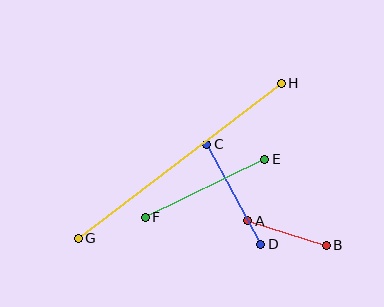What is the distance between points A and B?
The distance is approximately 82 pixels.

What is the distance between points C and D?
The distance is approximately 114 pixels.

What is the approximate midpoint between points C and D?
The midpoint is at approximately (234, 194) pixels.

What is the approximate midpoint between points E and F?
The midpoint is at approximately (205, 188) pixels.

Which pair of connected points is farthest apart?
Points G and H are farthest apart.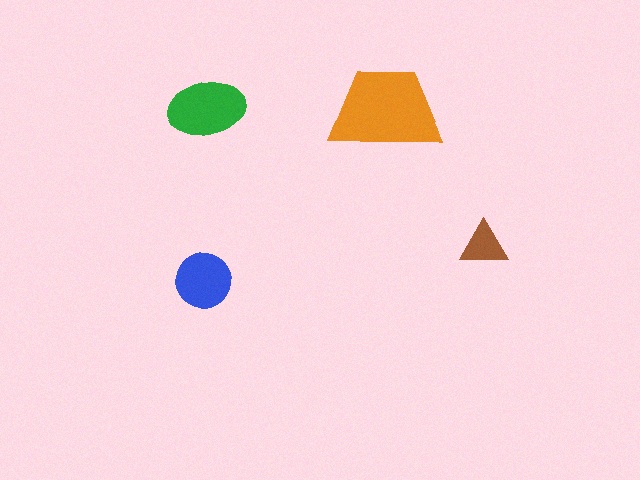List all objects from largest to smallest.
The orange trapezoid, the green ellipse, the blue circle, the brown triangle.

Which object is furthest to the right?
The brown triangle is rightmost.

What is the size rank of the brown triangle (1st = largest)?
4th.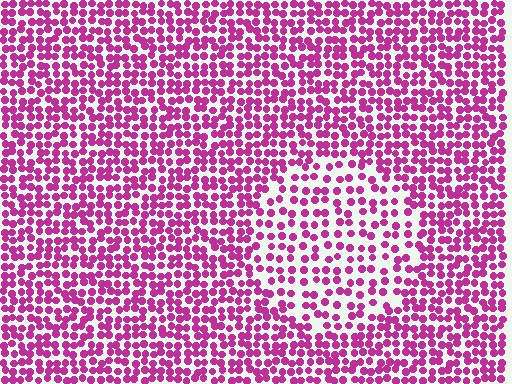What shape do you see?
I see a circle.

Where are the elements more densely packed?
The elements are more densely packed outside the circle boundary.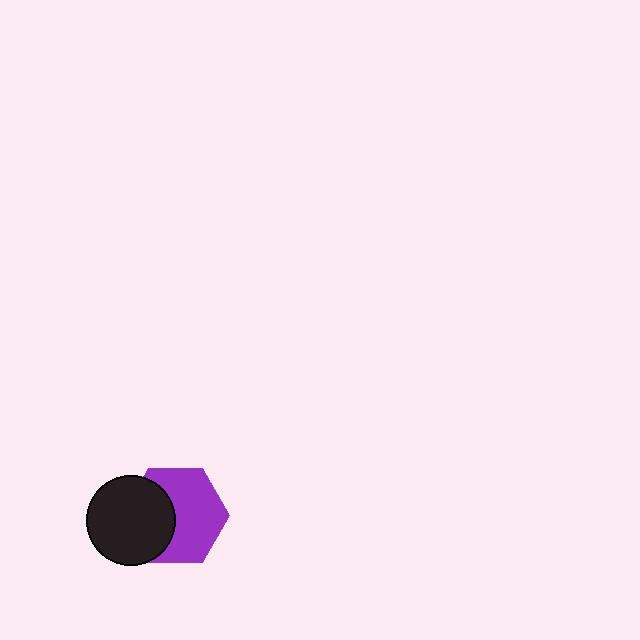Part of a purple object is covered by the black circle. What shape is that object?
It is a hexagon.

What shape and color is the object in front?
The object in front is a black circle.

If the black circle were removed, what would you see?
You would see the complete purple hexagon.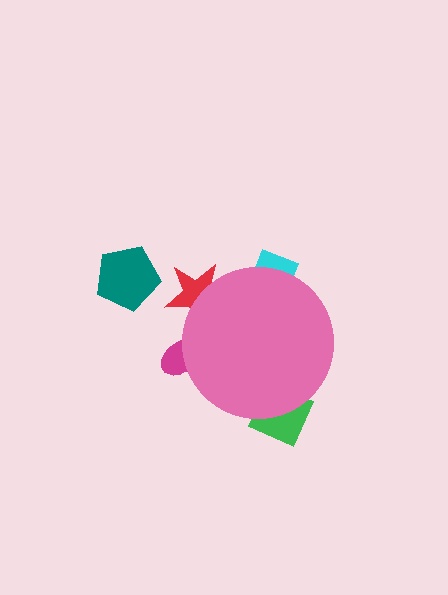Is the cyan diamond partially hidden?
Yes, the cyan diamond is partially hidden behind the pink circle.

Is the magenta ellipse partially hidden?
Yes, the magenta ellipse is partially hidden behind the pink circle.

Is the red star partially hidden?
Yes, the red star is partially hidden behind the pink circle.